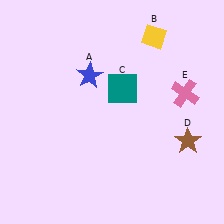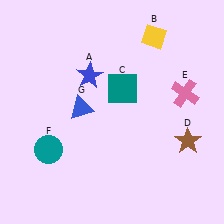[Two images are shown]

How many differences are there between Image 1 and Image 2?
There are 2 differences between the two images.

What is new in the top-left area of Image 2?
A blue triangle (G) was added in the top-left area of Image 2.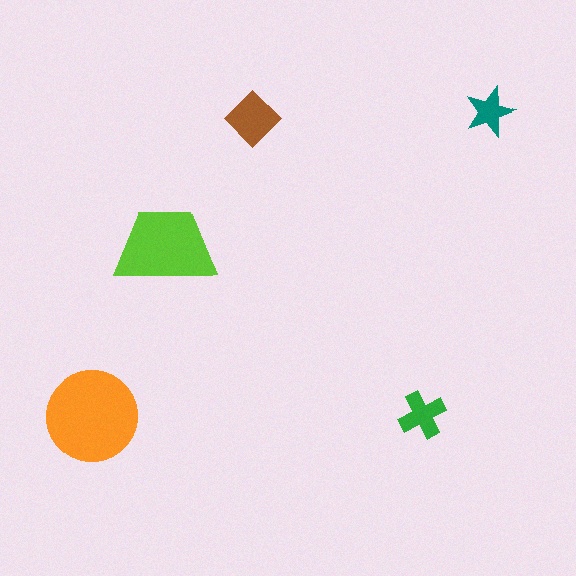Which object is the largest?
The orange circle.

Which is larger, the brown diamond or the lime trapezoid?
The lime trapezoid.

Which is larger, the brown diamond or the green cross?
The brown diamond.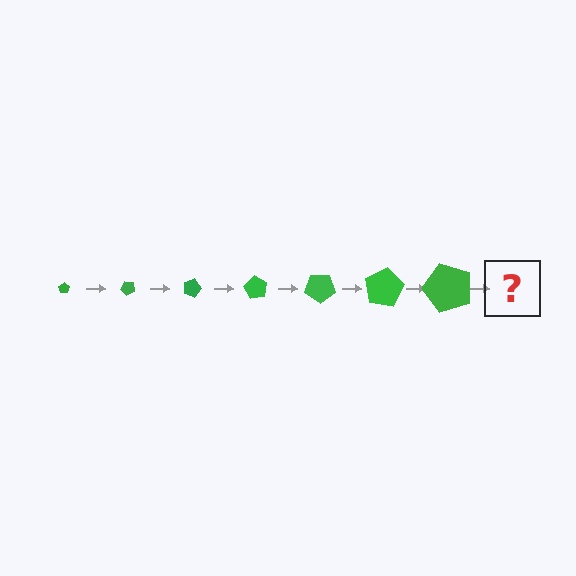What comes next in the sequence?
The next element should be a pentagon, larger than the previous one and rotated 315 degrees from the start.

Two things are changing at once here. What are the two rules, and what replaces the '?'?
The two rules are that the pentagon grows larger each step and it rotates 45 degrees each step. The '?' should be a pentagon, larger than the previous one and rotated 315 degrees from the start.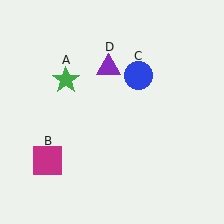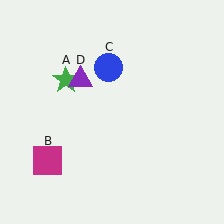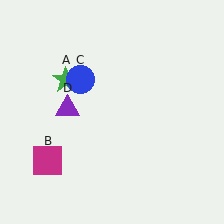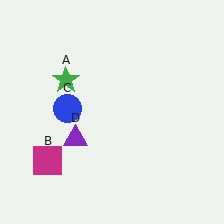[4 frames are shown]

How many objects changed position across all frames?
2 objects changed position: blue circle (object C), purple triangle (object D).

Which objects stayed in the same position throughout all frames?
Green star (object A) and magenta square (object B) remained stationary.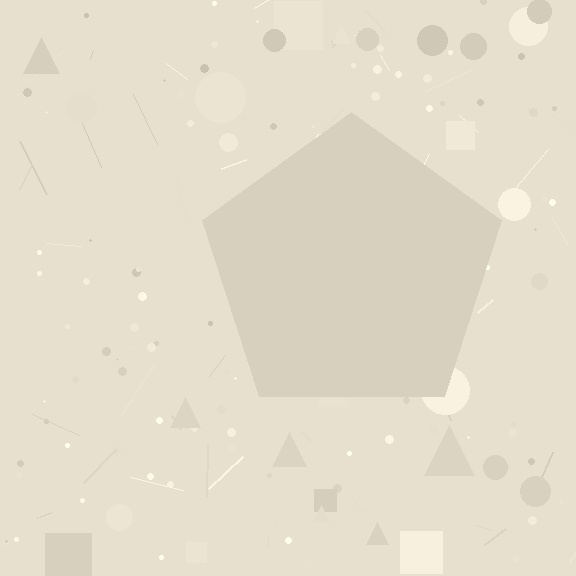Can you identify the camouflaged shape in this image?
The camouflaged shape is a pentagon.